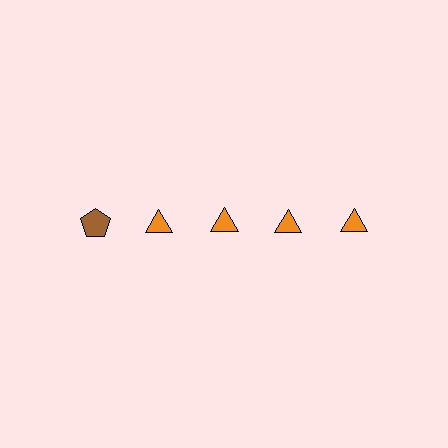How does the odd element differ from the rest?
It differs in both color (brown instead of orange) and shape (pentagon instead of triangle).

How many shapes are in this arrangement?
There are 5 shapes arranged in a grid pattern.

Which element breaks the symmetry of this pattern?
The brown pentagon in the top row, leftmost column breaks the symmetry. All other shapes are orange triangles.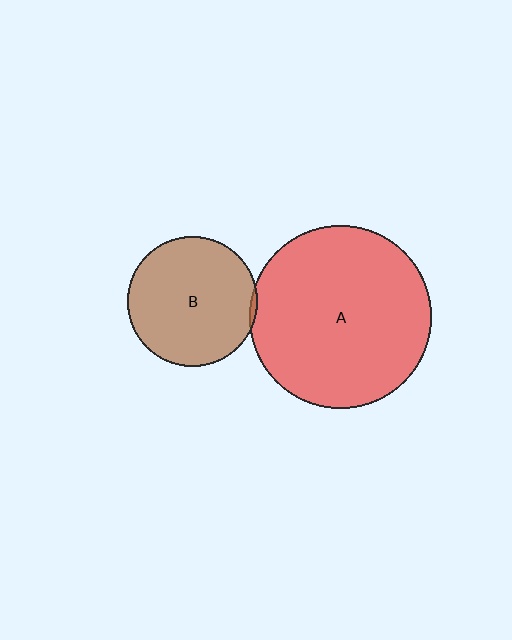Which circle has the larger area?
Circle A (red).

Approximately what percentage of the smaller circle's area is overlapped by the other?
Approximately 5%.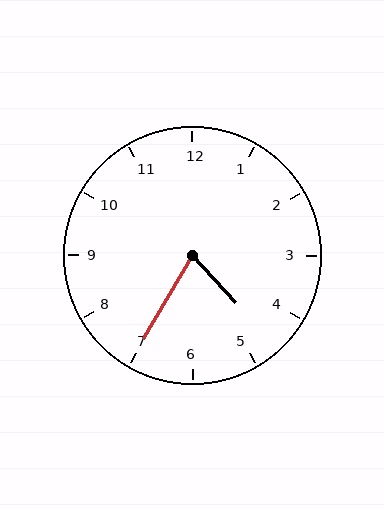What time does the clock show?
4:35.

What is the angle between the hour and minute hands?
Approximately 72 degrees.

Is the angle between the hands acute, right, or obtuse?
It is acute.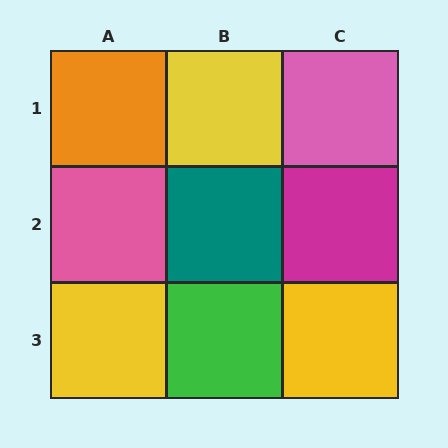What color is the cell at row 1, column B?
Yellow.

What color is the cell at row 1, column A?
Orange.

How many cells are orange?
1 cell is orange.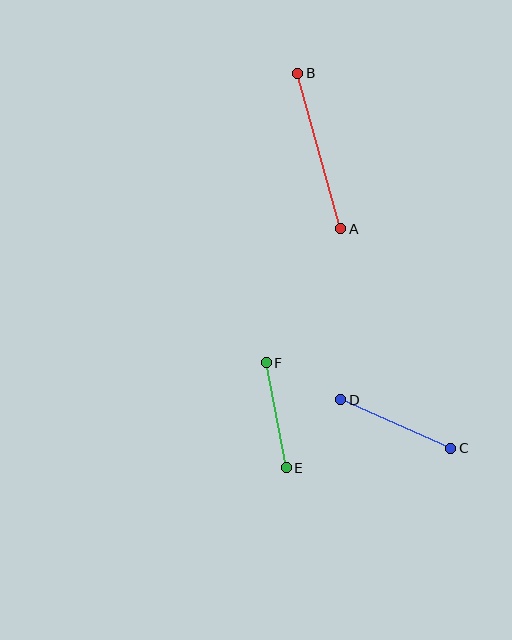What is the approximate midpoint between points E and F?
The midpoint is at approximately (276, 415) pixels.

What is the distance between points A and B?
The distance is approximately 161 pixels.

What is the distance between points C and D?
The distance is approximately 120 pixels.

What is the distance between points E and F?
The distance is approximately 106 pixels.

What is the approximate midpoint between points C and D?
The midpoint is at approximately (396, 424) pixels.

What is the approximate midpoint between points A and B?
The midpoint is at approximately (319, 151) pixels.